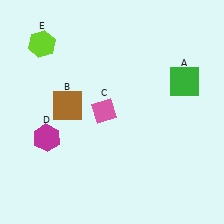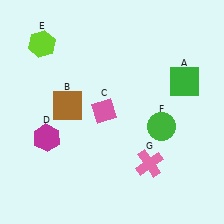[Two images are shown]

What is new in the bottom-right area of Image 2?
A pink cross (G) was added in the bottom-right area of Image 2.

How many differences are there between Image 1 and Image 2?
There are 2 differences between the two images.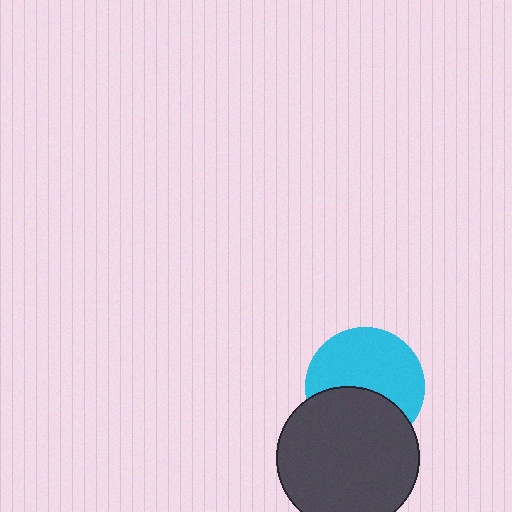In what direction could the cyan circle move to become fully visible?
The cyan circle could move up. That would shift it out from behind the dark gray circle entirely.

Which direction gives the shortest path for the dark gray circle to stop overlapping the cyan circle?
Moving down gives the shortest separation.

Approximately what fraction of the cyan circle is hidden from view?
Roughly 40% of the cyan circle is hidden behind the dark gray circle.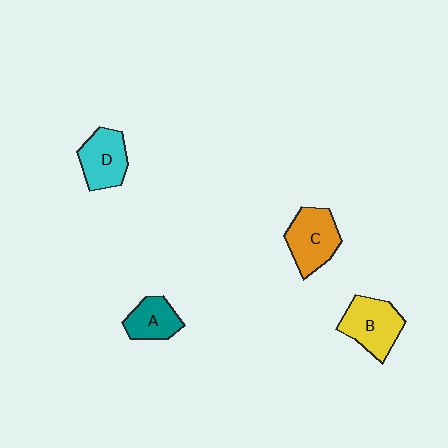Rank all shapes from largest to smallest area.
From largest to smallest: B (yellow), C (orange), D (cyan), A (teal).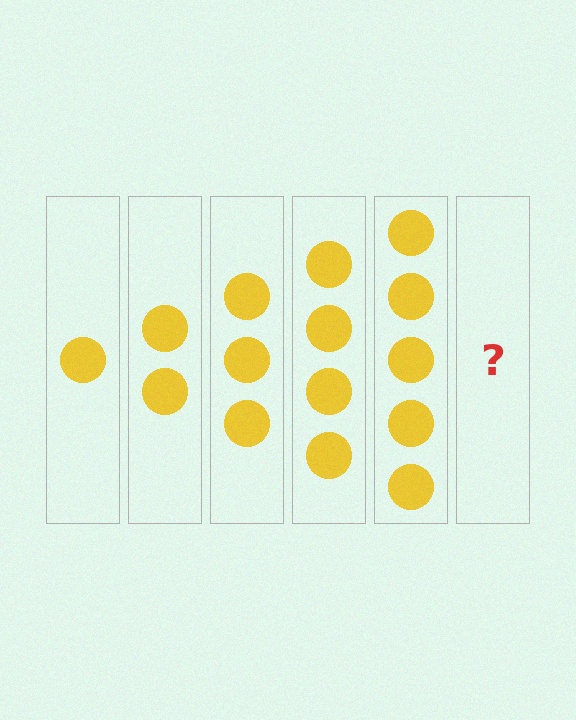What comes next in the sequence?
The next element should be 6 circles.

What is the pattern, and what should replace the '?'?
The pattern is that each step adds one more circle. The '?' should be 6 circles.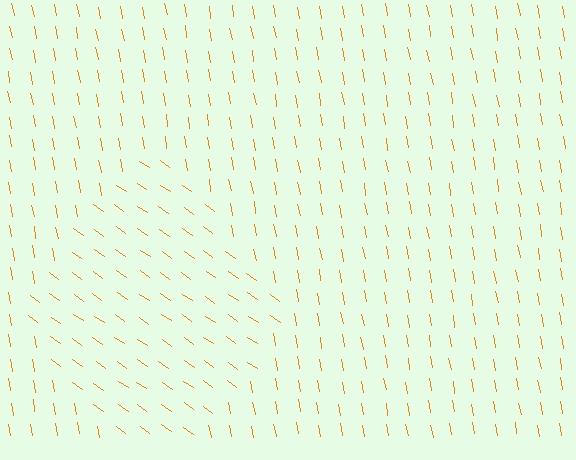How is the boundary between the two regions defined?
The boundary is defined purely by a change in line orientation (approximately 45 degrees difference). All lines are the same color and thickness.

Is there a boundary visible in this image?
Yes, there is a texture boundary formed by a change in line orientation.